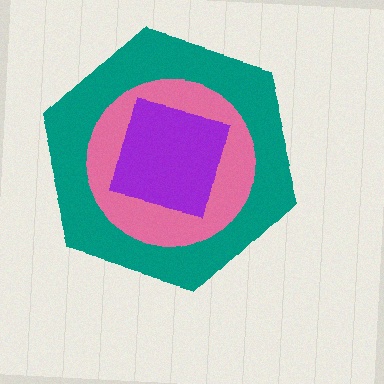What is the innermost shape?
The purple square.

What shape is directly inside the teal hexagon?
The pink circle.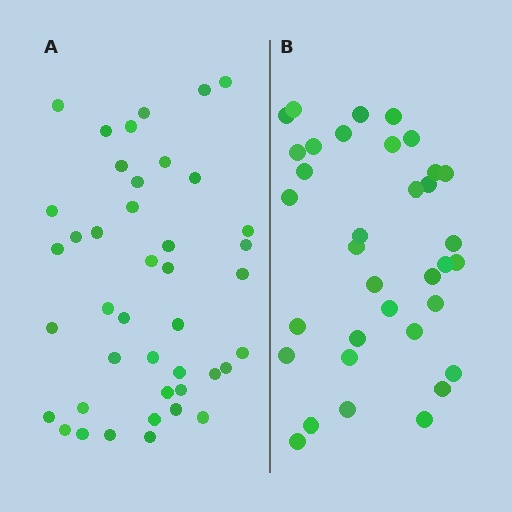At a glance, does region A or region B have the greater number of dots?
Region A (the left region) has more dots.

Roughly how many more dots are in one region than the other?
Region A has roughly 8 or so more dots than region B.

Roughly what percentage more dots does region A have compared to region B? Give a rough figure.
About 20% more.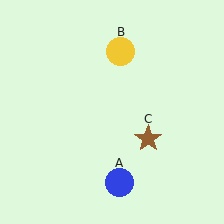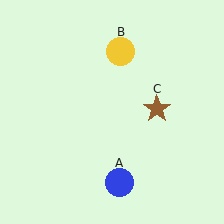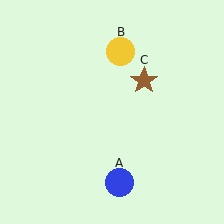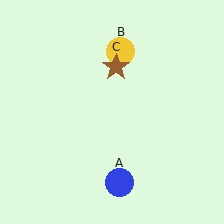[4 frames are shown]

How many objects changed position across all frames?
1 object changed position: brown star (object C).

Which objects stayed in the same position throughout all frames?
Blue circle (object A) and yellow circle (object B) remained stationary.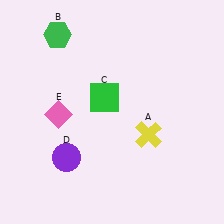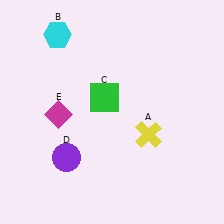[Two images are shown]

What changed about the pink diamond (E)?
In Image 1, E is pink. In Image 2, it changed to magenta.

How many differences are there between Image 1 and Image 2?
There are 2 differences between the two images.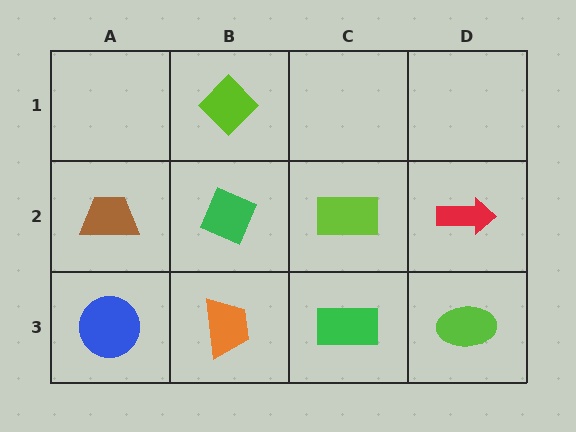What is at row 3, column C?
A green rectangle.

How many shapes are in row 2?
4 shapes.